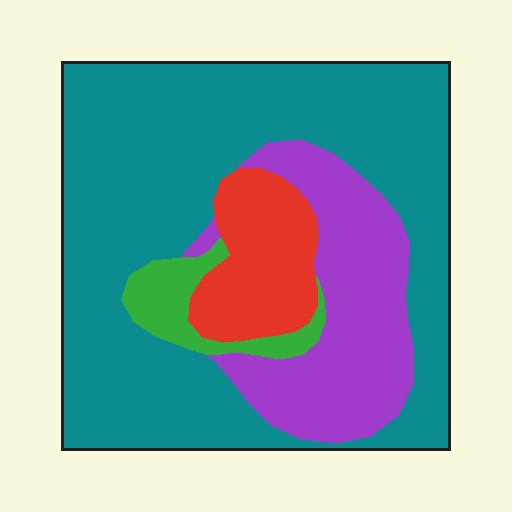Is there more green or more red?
Red.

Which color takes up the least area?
Green, at roughly 5%.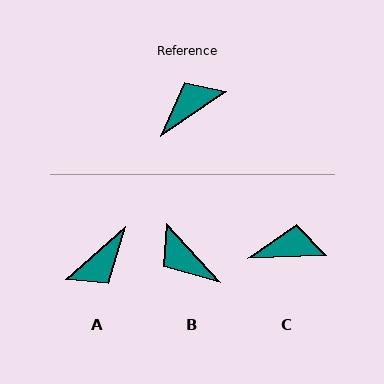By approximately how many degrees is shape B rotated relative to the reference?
Approximately 98 degrees counter-clockwise.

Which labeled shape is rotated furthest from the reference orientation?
A, about 173 degrees away.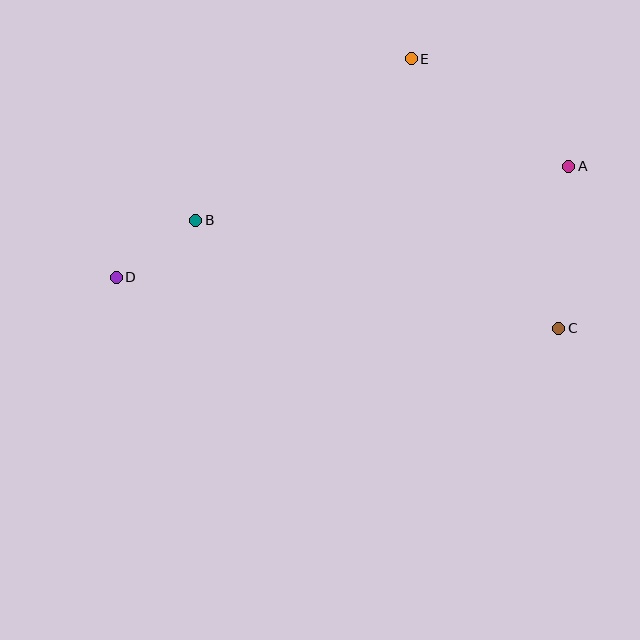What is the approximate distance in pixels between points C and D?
The distance between C and D is approximately 445 pixels.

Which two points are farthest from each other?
Points A and D are farthest from each other.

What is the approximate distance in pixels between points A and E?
The distance between A and E is approximately 191 pixels.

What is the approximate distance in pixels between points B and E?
The distance between B and E is approximately 269 pixels.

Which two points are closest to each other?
Points B and D are closest to each other.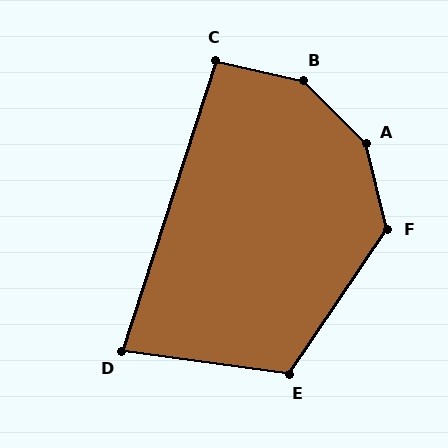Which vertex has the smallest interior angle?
D, at approximately 80 degrees.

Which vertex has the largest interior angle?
A, at approximately 148 degrees.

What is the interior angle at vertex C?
Approximately 95 degrees (approximately right).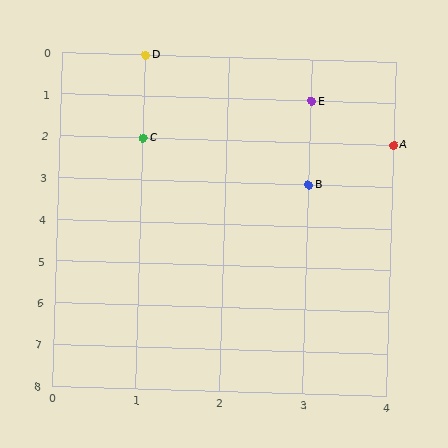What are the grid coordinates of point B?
Point B is at grid coordinates (3, 3).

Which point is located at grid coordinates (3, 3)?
Point B is at (3, 3).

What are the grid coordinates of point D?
Point D is at grid coordinates (1, 0).